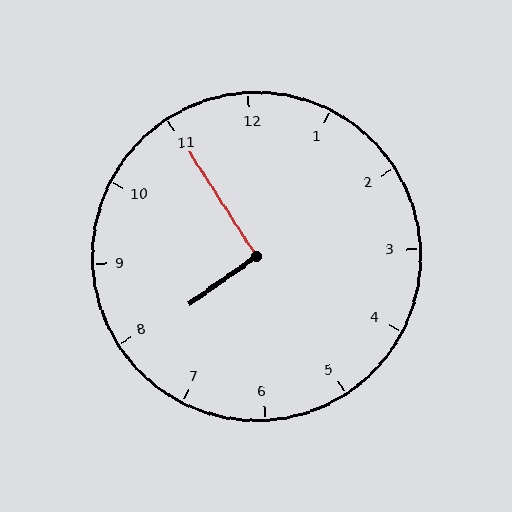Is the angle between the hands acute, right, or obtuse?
It is right.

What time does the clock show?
7:55.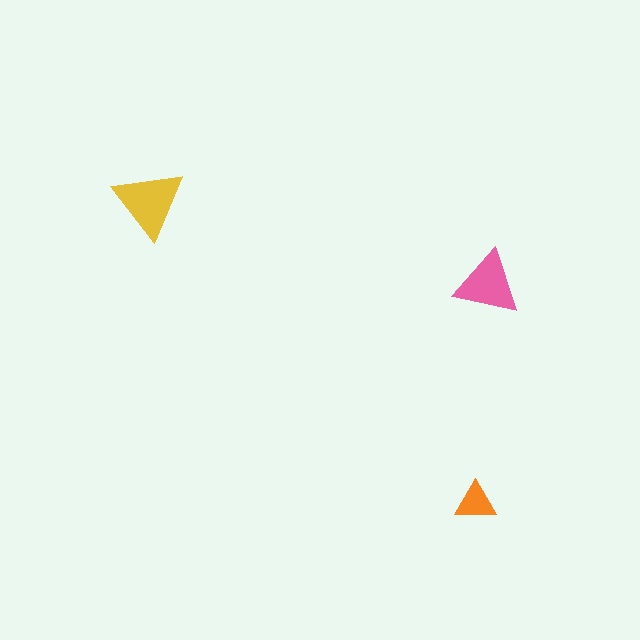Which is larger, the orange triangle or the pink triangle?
The pink one.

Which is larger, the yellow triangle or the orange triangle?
The yellow one.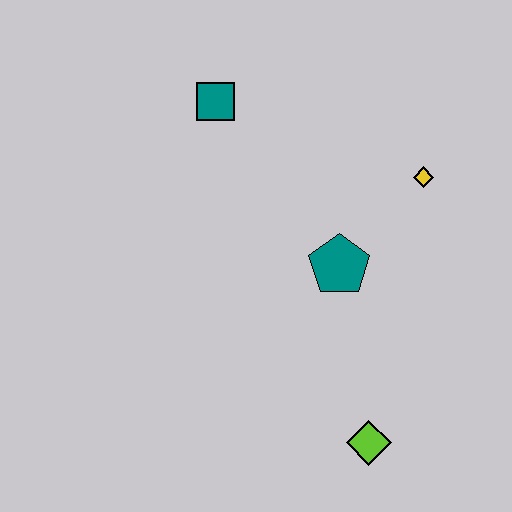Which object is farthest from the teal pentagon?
The teal square is farthest from the teal pentagon.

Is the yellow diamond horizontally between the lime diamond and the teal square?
No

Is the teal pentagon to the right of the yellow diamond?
No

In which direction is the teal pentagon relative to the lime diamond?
The teal pentagon is above the lime diamond.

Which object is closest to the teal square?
The teal pentagon is closest to the teal square.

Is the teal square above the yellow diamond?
Yes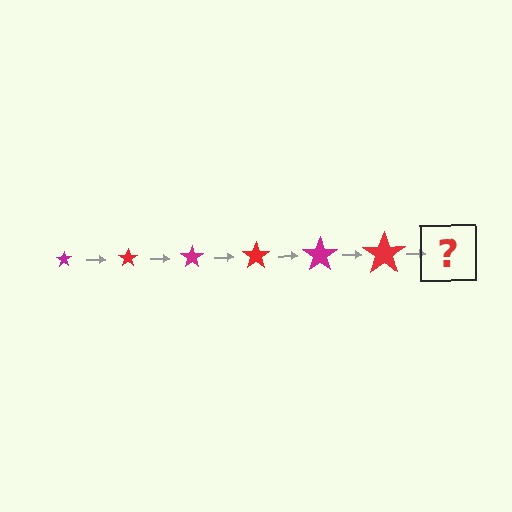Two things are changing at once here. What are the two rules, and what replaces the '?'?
The two rules are that the star grows larger each step and the color cycles through magenta and red. The '?' should be a magenta star, larger than the previous one.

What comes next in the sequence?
The next element should be a magenta star, larger than the previous one.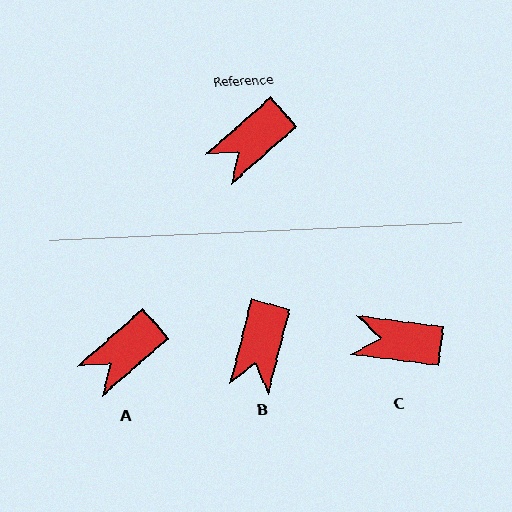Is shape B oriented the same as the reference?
No, it is off by about 34 degrees.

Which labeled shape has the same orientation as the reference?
A.